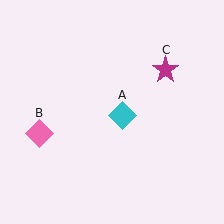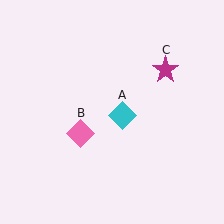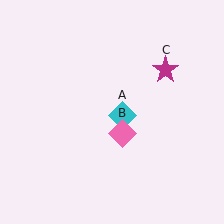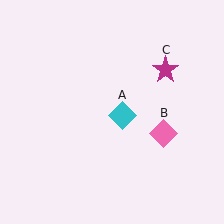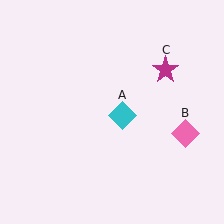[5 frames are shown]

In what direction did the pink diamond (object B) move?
The pink diamond (object B) moved right.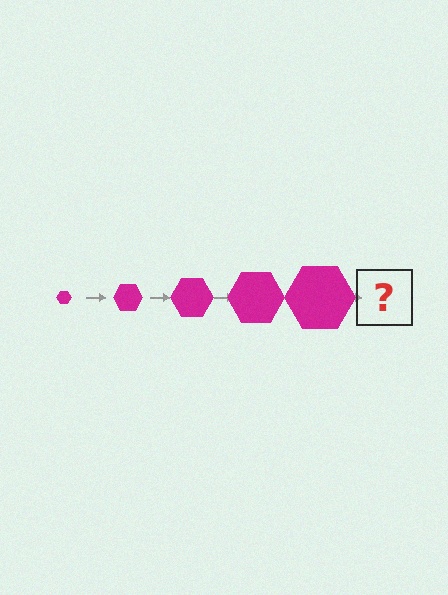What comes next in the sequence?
The next element should be a magenta hexagon, larger than the previous one.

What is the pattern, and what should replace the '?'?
The pattern is that the hexagon gets progressively larger each step. The '?' should be a magenta hexagon, larger than the previous one.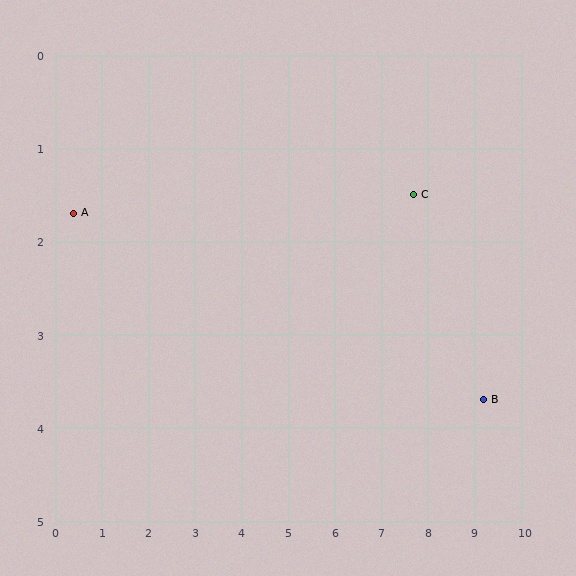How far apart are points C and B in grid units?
Points C and B are about 2.7 grid units apart.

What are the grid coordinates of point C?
Point C is at approximately (7.7, 1.5).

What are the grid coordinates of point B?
Point B is at approximately (9.2, 3.7).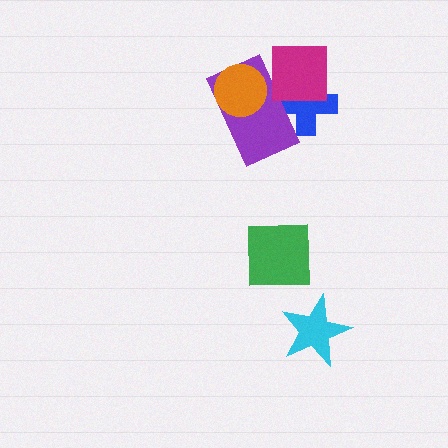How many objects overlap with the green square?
0 objects overlap with the green square.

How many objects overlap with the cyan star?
0 objects overlap with the cyan star.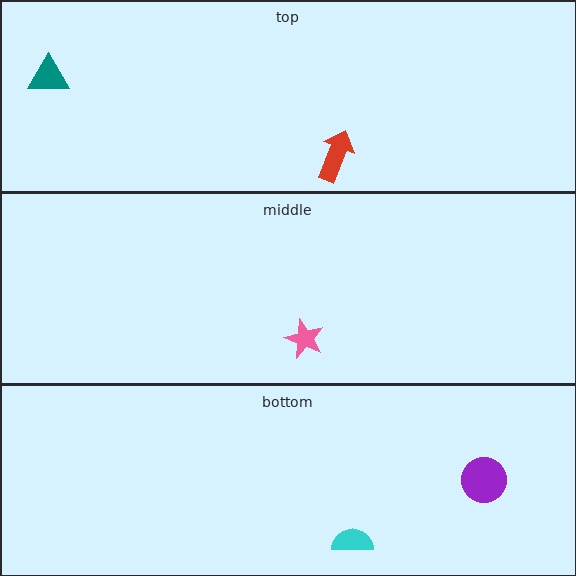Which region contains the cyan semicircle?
The bottom region.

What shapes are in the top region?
The red arrow, the teal triangle.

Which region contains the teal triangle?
The top region.